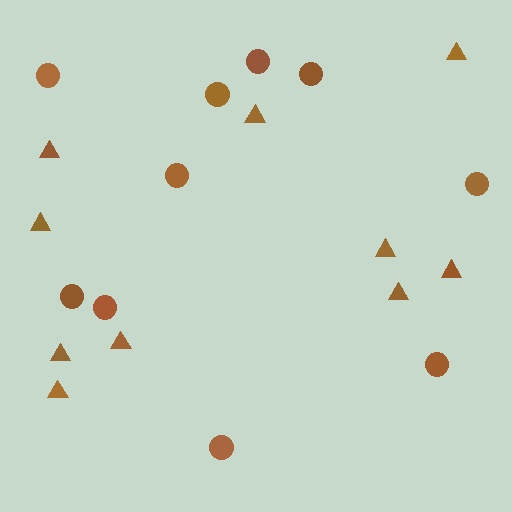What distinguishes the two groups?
There are 2 groups: one group of triangles (10) and one group of circles (10).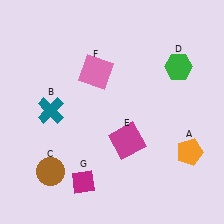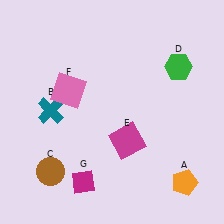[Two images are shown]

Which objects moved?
The objects that moved are: the orange pentagon (A), the pink square (F).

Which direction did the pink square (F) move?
The pink square (F) moved left.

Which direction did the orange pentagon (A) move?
The orange pentagon (A) moved down.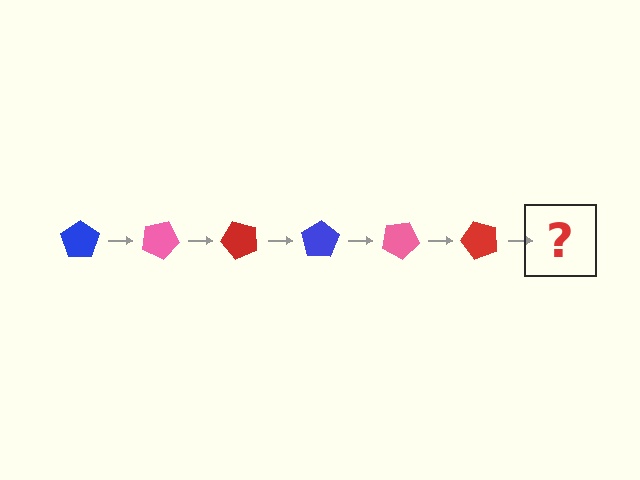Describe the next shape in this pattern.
It should be a blue pentagon, rotated 150 degrees from the start.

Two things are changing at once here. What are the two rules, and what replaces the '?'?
The two rules are that it rotates 25 degrees each step and the color cycles through blue, pink, and red. The '?' should be a blue pentagon, rotated 150 degrees from the start.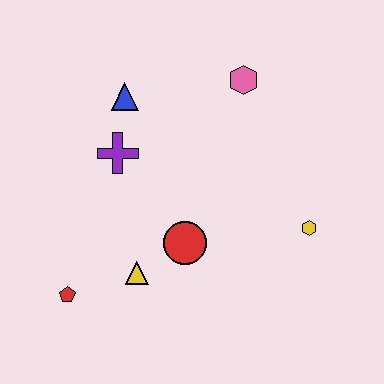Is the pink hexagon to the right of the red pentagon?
Yes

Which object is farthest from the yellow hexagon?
The red pentagon is farthest from the yellow hexagon.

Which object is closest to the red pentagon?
The yellow triangle is closest to the red pentagon.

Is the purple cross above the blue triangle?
No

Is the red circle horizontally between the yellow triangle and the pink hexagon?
Yes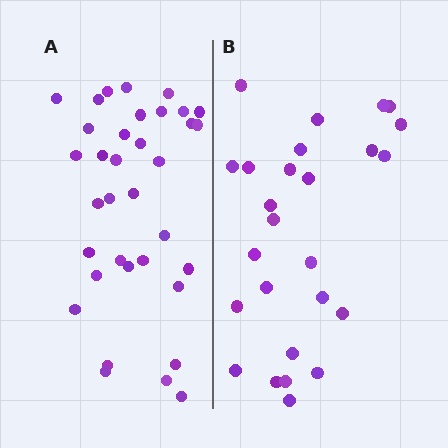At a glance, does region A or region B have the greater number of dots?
Region A (the left region) has more dots.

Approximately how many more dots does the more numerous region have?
Region A has roughly 8 or so more dots than region B.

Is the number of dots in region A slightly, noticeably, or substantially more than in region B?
Region A has noticeably more, but not dramatically so. The ratio is roughly 1.3 to 1.